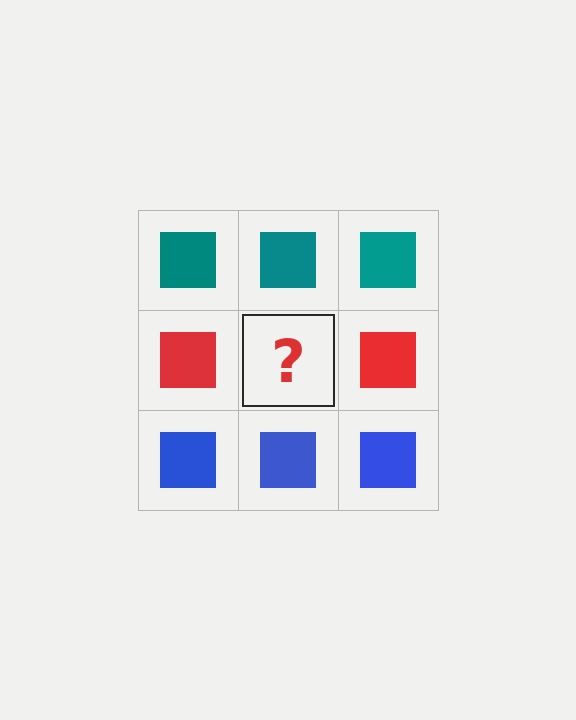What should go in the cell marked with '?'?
The missing cell should contain a red square.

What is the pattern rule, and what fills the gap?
The rule is that each row has a consistent color. The gap should be filled with a red square.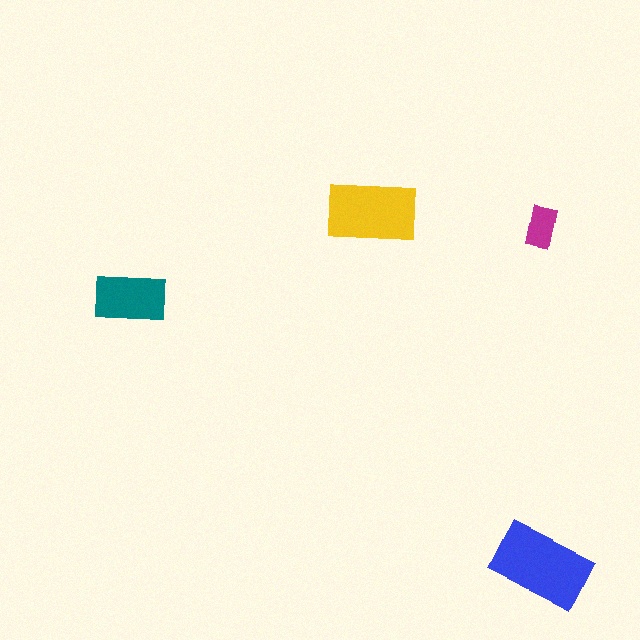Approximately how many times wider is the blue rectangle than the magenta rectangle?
About 2.5 times wider.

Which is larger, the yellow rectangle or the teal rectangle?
The yellow one.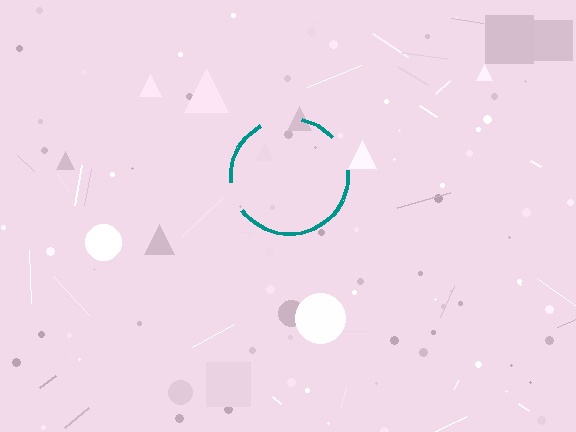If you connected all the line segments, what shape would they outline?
They would outline a circle.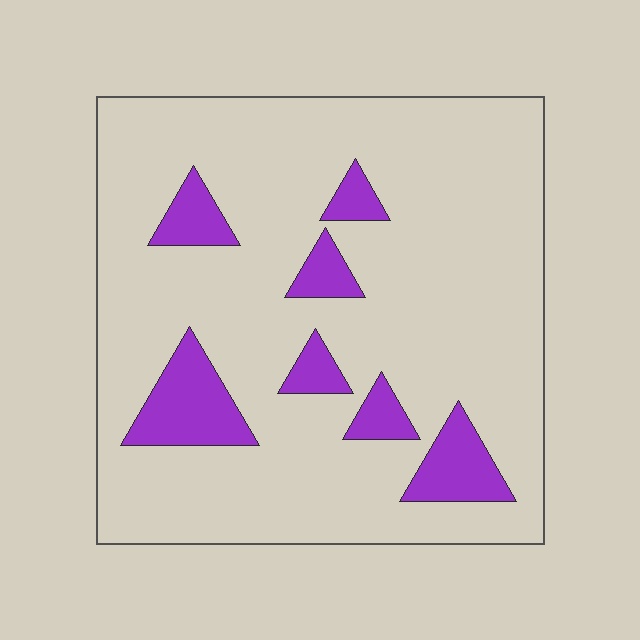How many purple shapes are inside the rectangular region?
7.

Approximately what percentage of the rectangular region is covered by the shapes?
Approximately 15%.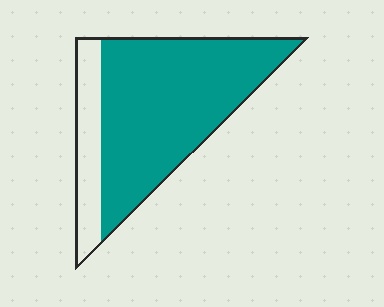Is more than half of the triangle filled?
Yes.